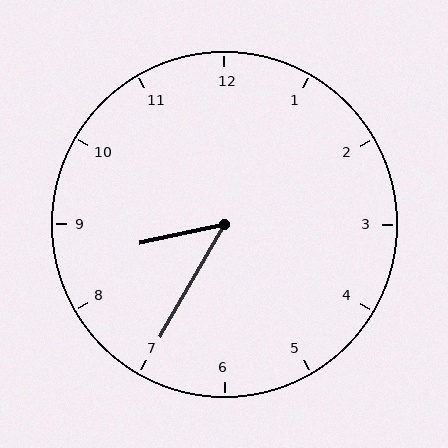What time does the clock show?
8:35.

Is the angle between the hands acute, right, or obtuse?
It is acute.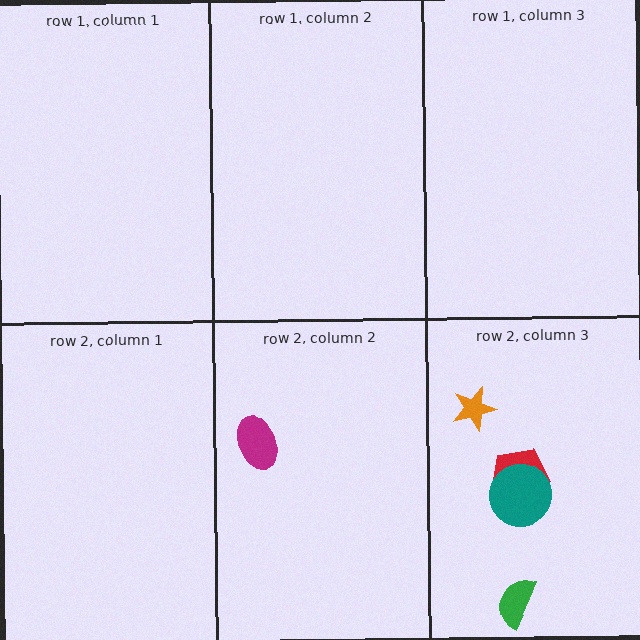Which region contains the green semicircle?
The row 2, column 3 region.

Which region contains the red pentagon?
The row 2, column 3 region.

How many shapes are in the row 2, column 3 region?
4.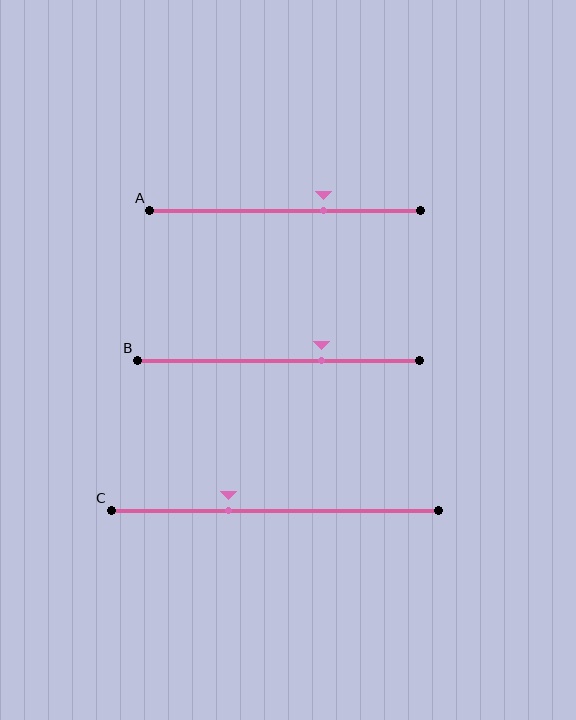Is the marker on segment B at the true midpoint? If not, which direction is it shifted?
No, the marker on segment B is shifted to the right by about 15% of the segment length.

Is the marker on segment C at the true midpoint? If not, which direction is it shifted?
No, the marker on segment C is shifted to the left by about 14% of the segment length.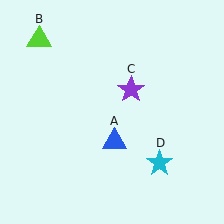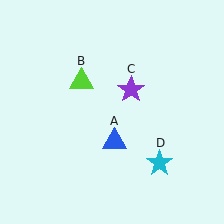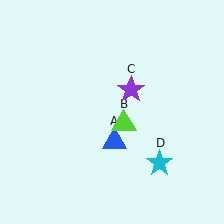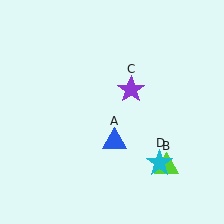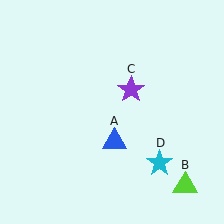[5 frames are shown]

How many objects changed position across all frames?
1 object changed position: lime triangle (object B).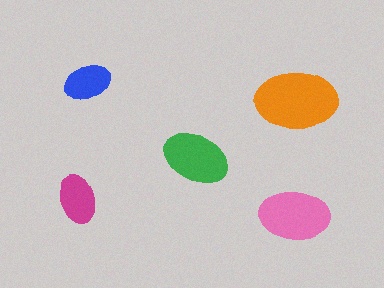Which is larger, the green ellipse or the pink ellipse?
The pink one.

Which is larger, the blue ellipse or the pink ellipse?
The pink one.